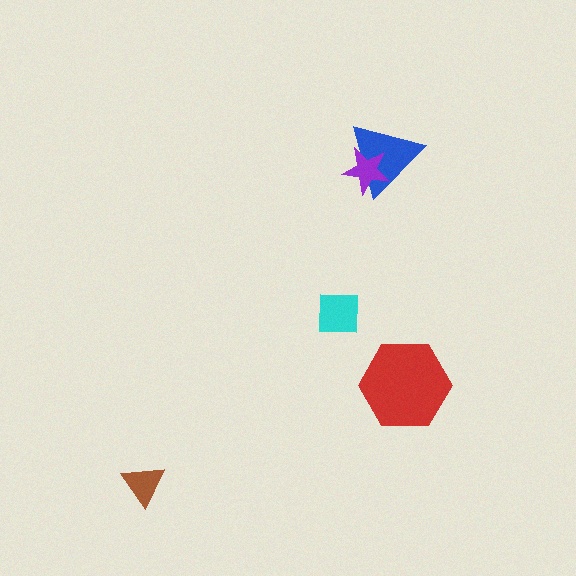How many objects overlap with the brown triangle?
0 objects overlap with the brown triangle.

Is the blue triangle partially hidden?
Yes, it is partially covered by another shape.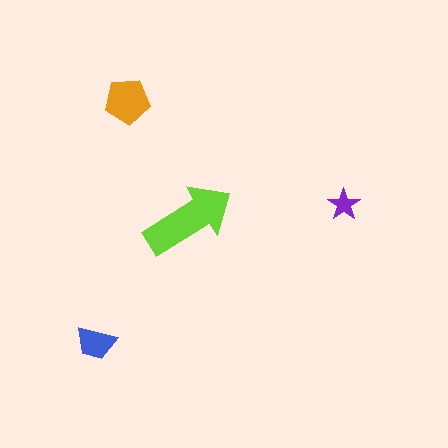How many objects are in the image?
There are 4 objects in the image.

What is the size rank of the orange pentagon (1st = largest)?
2nd.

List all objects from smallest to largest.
The purple star, the blue trapezoid, the orange pentagon, the lime arrow.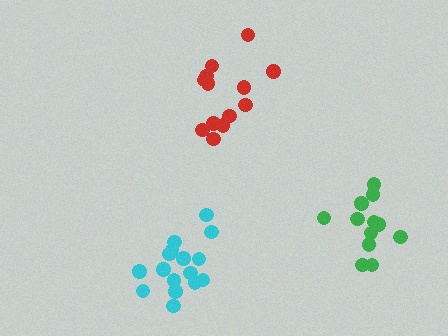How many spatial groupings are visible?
There are 3 spatial groupings.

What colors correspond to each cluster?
The clusters are colored: cyan, green, red.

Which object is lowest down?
The cyan cluster is bottommost.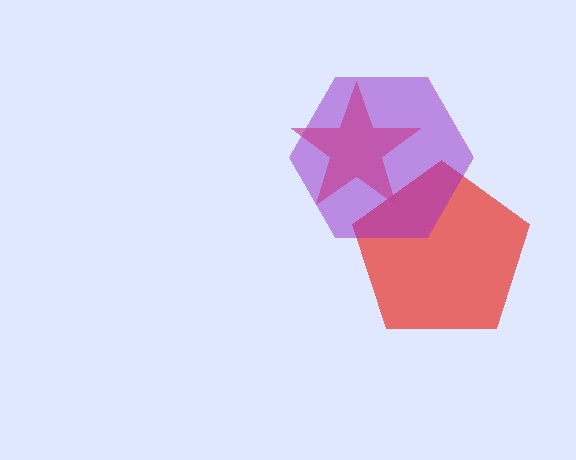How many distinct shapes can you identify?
There are 3 distinct shapes: a red pentagon, a purple hexagon, a magenta star.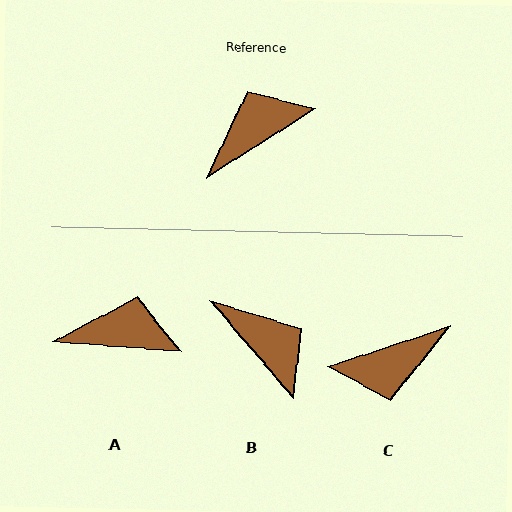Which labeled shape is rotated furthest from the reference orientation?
C, about 166 degrees away.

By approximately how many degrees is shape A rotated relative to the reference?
Approximately 37 degrees clockwise.